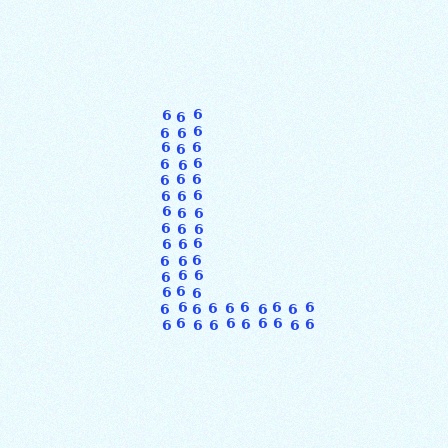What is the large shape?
The large shape is the letter L.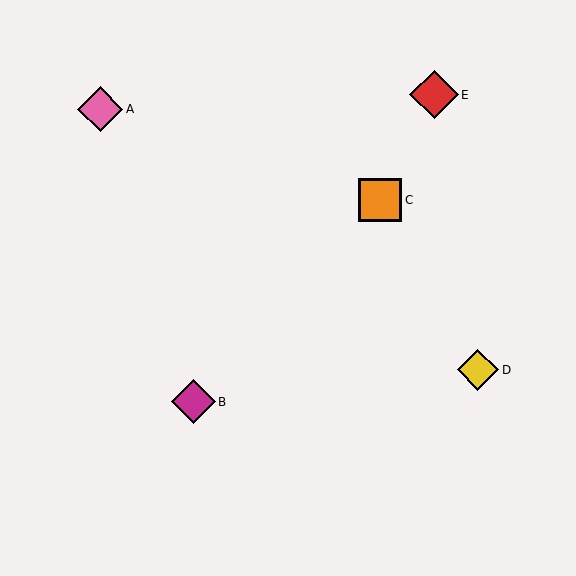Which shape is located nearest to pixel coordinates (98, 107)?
The pink diamond (labeled A) at (100, 109) is nearest to that location.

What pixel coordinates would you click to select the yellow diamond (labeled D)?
Click at (478, 370) to select the yellow diamond D.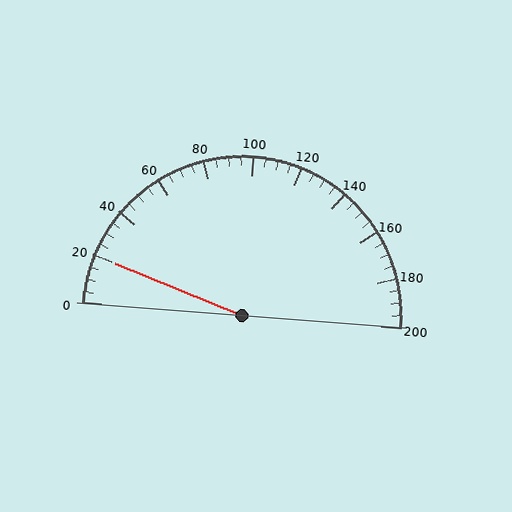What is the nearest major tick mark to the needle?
The nearest major tick mark is 20.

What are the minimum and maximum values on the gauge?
The gauge ranges from 0 to 200.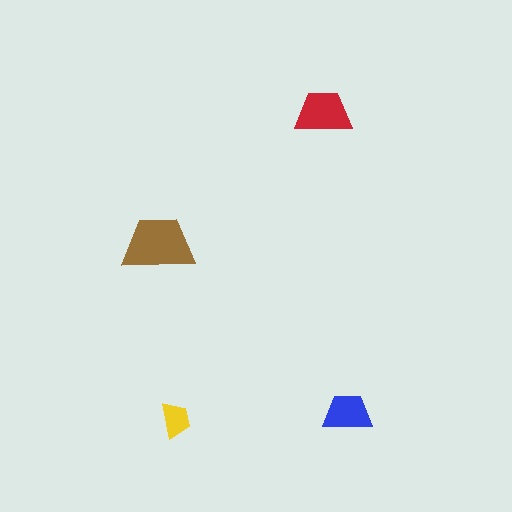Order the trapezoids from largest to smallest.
the brown one, the red one, the blue one, the yellow one.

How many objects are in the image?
There are 4 objects in the image.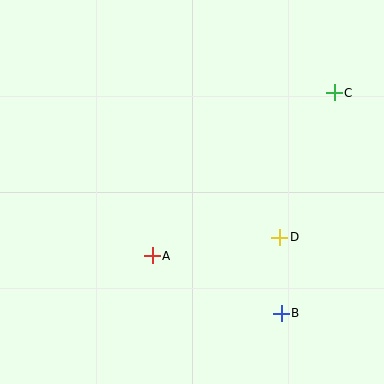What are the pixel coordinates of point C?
Point C is at (334, 93).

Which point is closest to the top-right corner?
Point C is closest to the top-right corner.